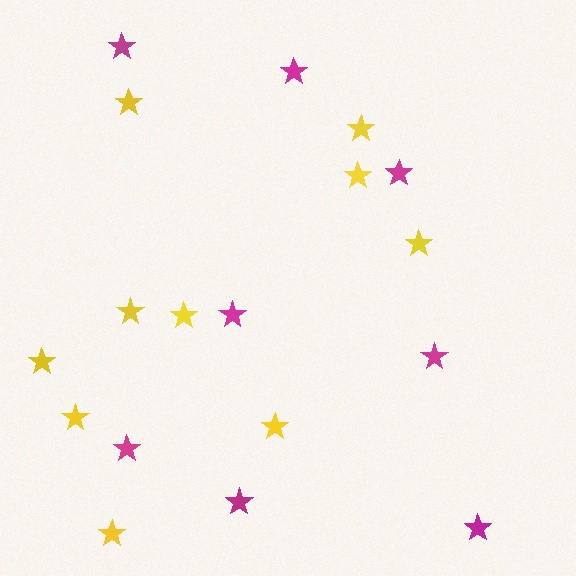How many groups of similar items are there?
There are 2 groups: one group of yellow stars (10) and one group of magenta stars (8).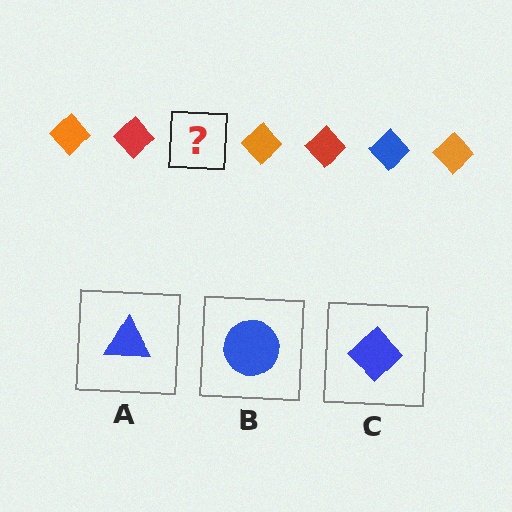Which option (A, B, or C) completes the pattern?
C.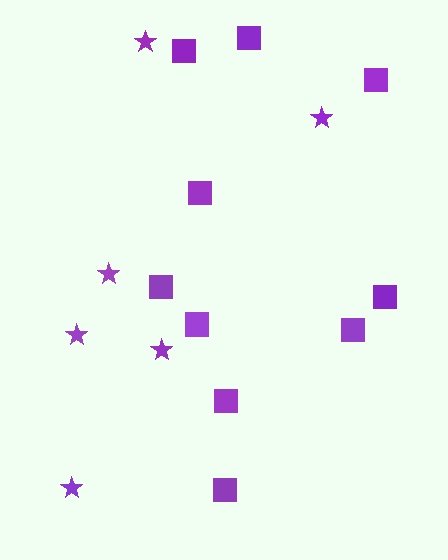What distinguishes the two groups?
There are 2 groups: one group of stars (6) and one group of squares (10).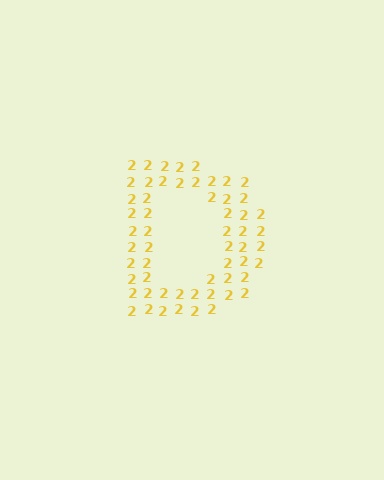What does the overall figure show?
The overall figure shows the letter D.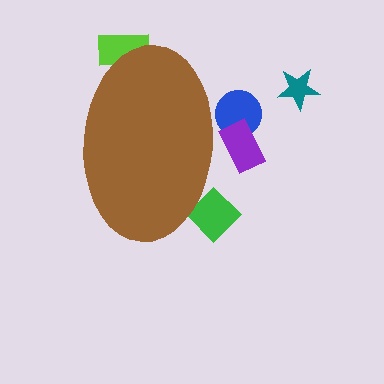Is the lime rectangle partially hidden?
Yes, the lime rectangle is partially hidden behind the brown ellipse.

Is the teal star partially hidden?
No, the teal star is fully visible.